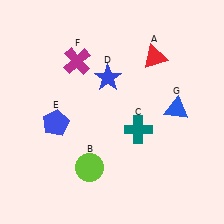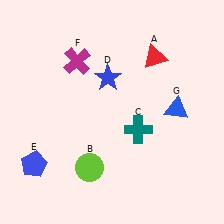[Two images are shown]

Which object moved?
The blue pentagon (E) moved down.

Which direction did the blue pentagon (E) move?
The blue pentagon (E) moved down.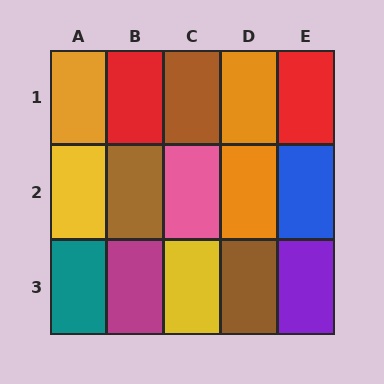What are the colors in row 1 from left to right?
Orange, red, brown, orange, red.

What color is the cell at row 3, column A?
Teal.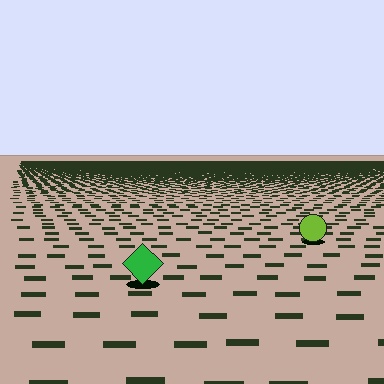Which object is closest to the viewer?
The green diamond is closest. The texture marks near it are larger and more spread out.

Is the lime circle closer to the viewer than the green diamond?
No. The green diamond is closer — you can tell from the texture gradient: the ground texture is coarser near it.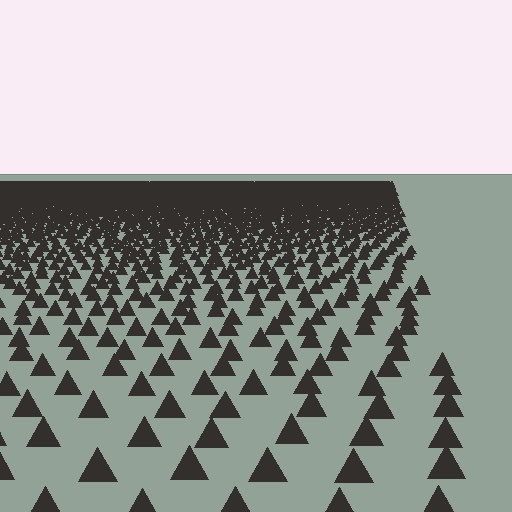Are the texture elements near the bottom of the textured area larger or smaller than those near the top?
Larger. Near the bottom, elements are closer to the viewer and appear at a bigger on-screen size.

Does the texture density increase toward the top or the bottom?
Density increases toward the top.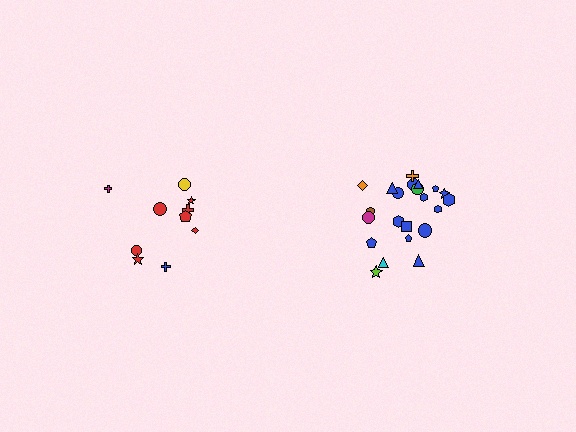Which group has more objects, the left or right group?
The right group.